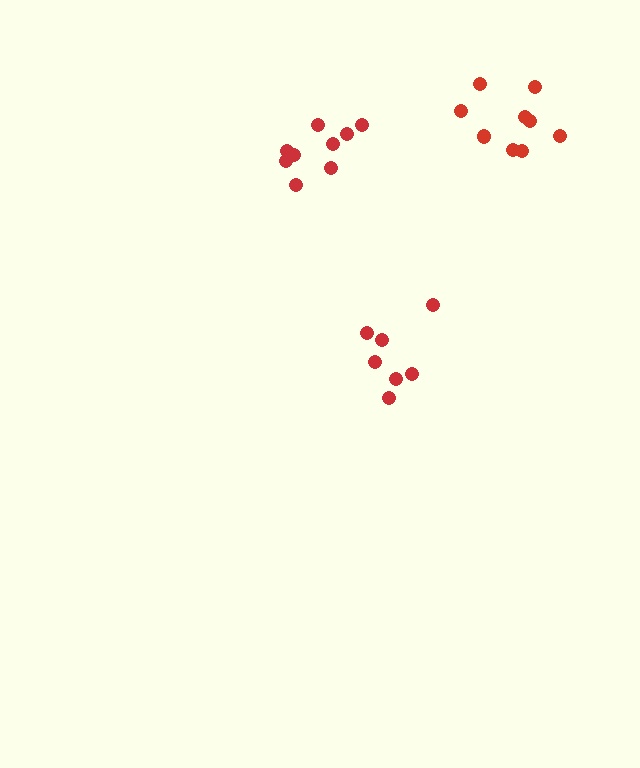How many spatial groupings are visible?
There are 3 spatial groupings.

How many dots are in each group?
Group 1: 9 dots, Group 2: 7 dots, Group 3: 9 dots (25 total).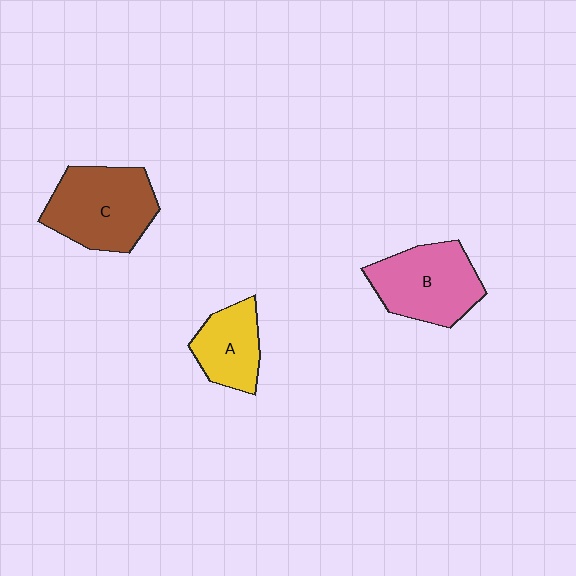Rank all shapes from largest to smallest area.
From largest to smallest: C (brown), B (pink), A (yellow).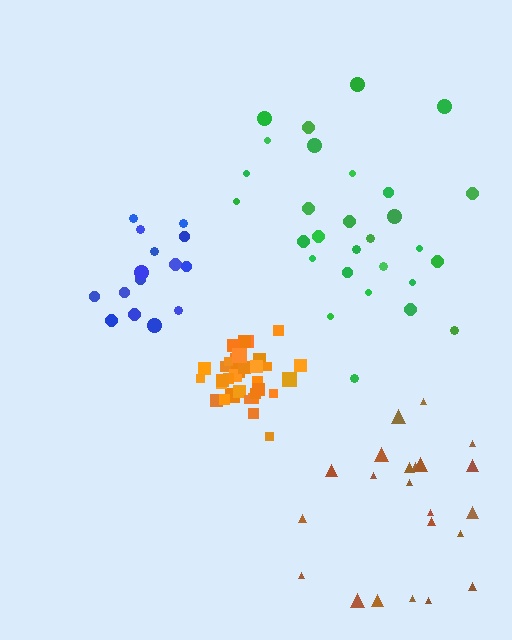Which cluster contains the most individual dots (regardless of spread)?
Orange (33).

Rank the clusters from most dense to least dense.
orange, blue, green, brown.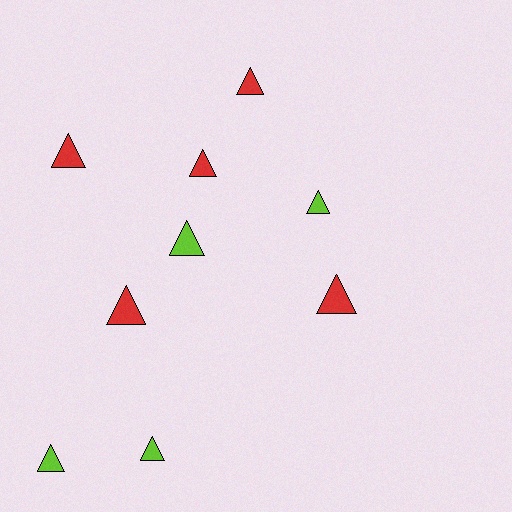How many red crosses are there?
There are no red crosses.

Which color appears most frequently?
Red, with 5 objects.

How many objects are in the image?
There are 9 objects.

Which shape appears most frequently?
Triangle, with 9 objects.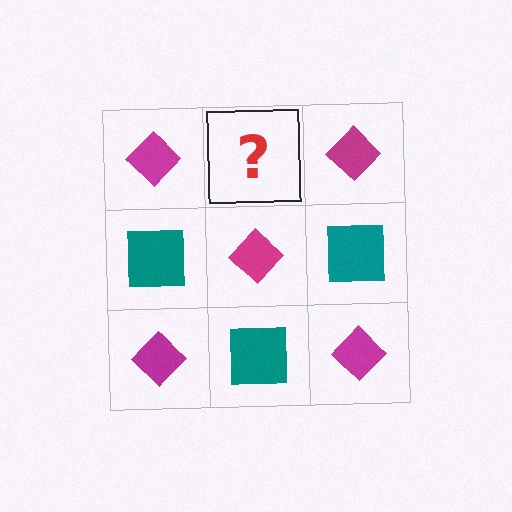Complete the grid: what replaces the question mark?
The question mark should be replaced with a teal square.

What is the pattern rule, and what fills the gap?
The rule is that it alternates magenta diamond and teal square in a checkerboard pattern. The gap should be filled with a teal square.